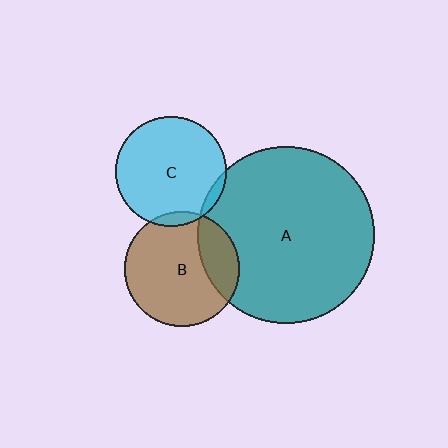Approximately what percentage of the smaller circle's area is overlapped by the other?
Approximately 20%.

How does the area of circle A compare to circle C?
Approximately 2.6 times.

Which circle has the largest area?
Circle A (teal).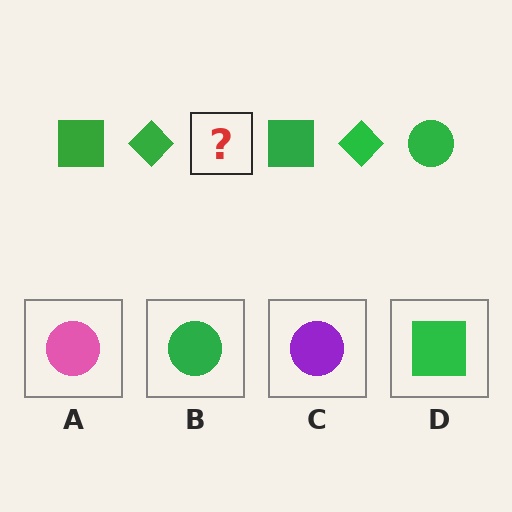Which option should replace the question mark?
Option B.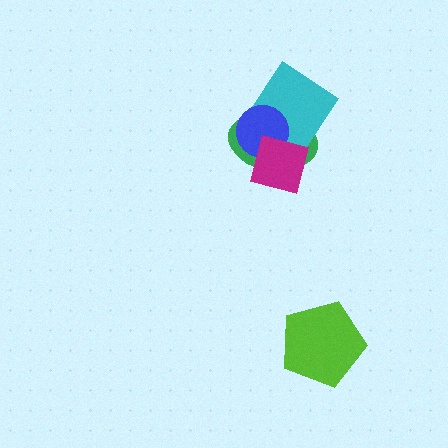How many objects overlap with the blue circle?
3 objects overlap with the blue circle.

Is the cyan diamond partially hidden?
Yes, it is partially covered by another shape.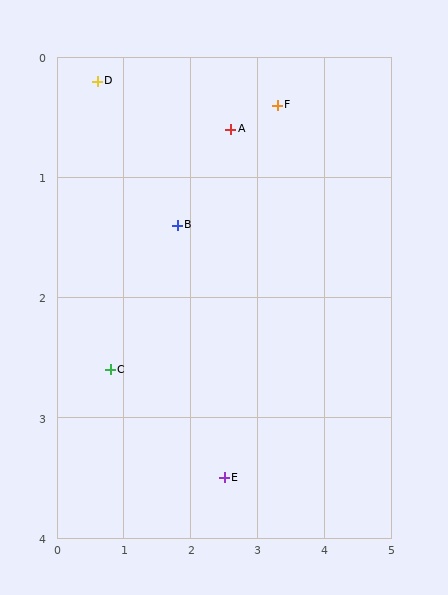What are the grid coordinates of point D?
Point D is at approximately (0.6, 0.2).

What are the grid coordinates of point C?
Point C is at approximately (0.8, 2.6).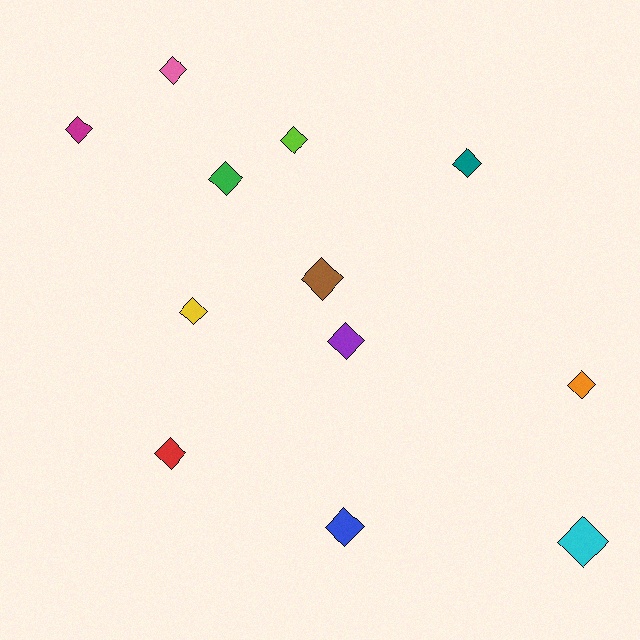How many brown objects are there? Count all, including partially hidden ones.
There is 1 brown object.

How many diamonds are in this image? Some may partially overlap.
There are 12 diamonds.